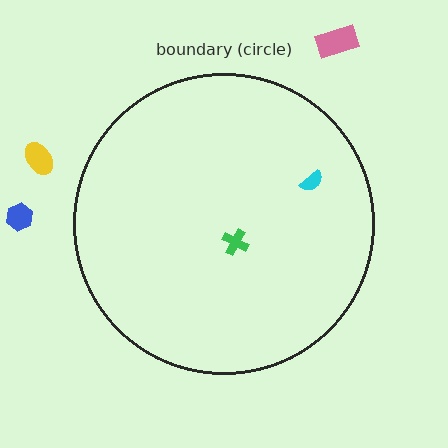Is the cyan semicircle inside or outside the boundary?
Inside.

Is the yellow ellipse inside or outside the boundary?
Outside.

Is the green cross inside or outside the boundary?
Inside.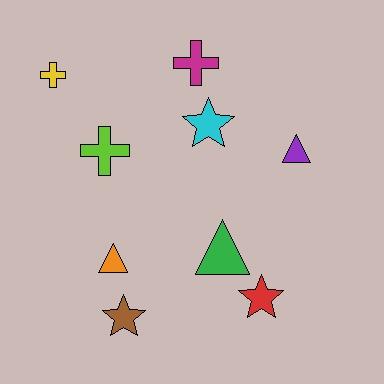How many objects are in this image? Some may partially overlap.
There are 9 objects.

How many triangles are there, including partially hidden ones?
There are 3 triangles.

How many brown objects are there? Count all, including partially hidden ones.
There is 1 brown object.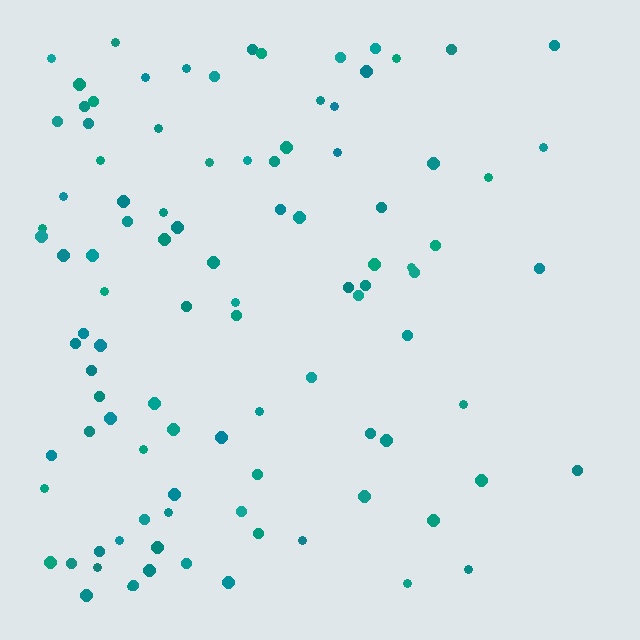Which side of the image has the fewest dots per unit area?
The right.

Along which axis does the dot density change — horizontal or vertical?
Horizontal.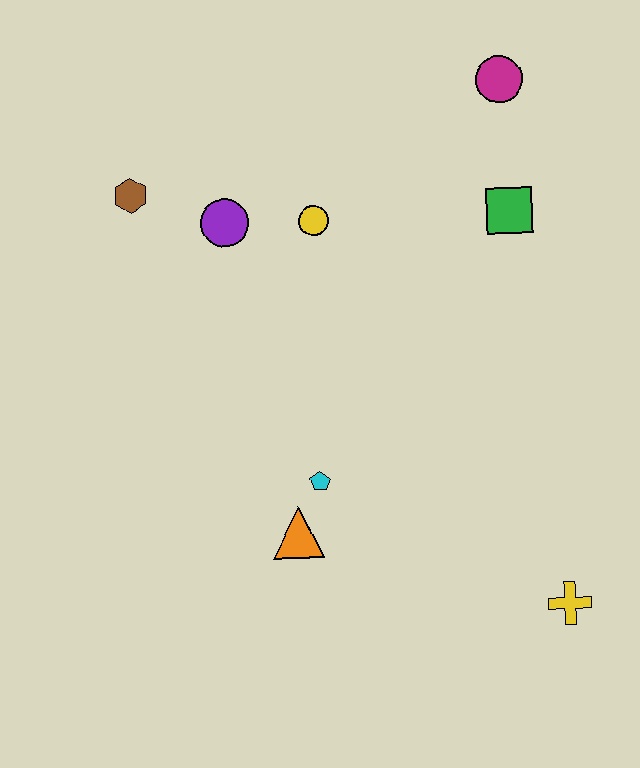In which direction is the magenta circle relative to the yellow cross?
The magenta circle is above the yellow cross.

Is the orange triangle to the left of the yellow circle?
Yes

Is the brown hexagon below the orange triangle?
No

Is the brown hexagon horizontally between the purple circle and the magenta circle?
No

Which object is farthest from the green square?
The yellow cross is farthest from the green square.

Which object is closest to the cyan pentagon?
The orange triangle is closest to the cyan pentagon.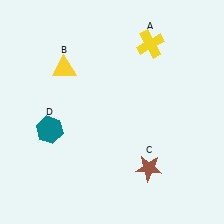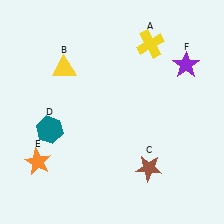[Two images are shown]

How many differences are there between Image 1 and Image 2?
There are 2 differences between the two images.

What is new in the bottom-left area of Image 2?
An orange star (E) was added in the bottom-left area of Image 2.